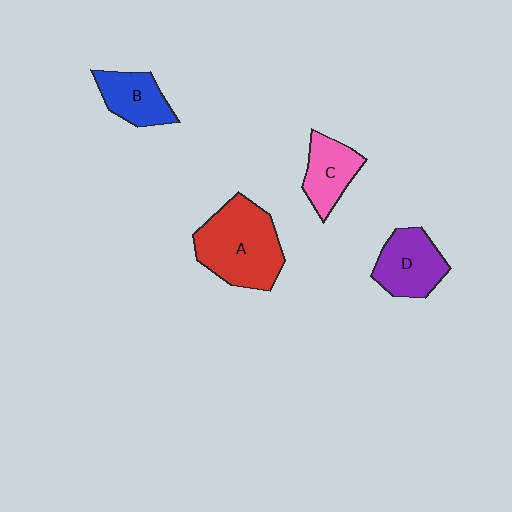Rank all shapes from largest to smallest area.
From largest to smallest: A (red), D (purple), C (pink), B (blue).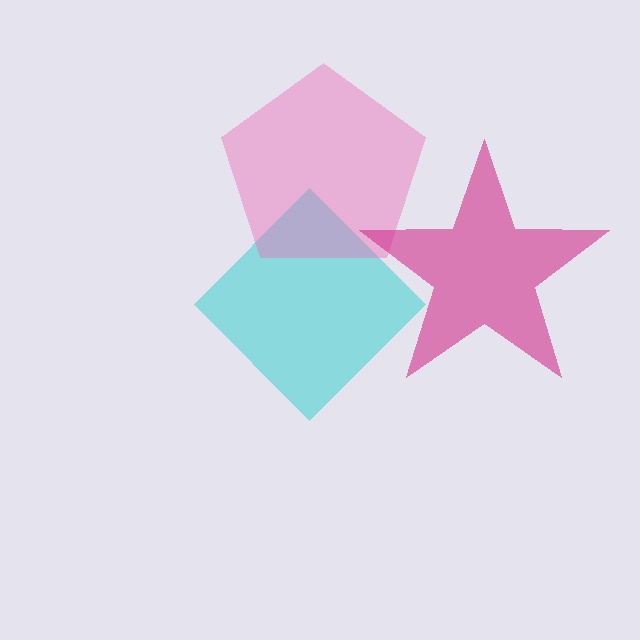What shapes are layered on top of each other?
The layered shapes are: a cyan diamond, a pink pentagon, a magenta star.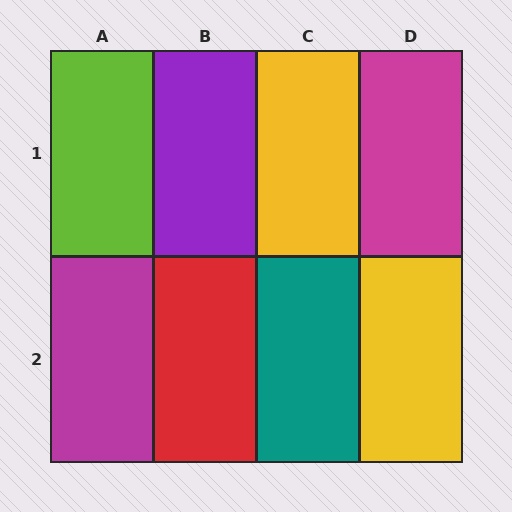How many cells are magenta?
2 cells are magenta.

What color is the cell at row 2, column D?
Yellow.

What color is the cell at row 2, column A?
Magenta.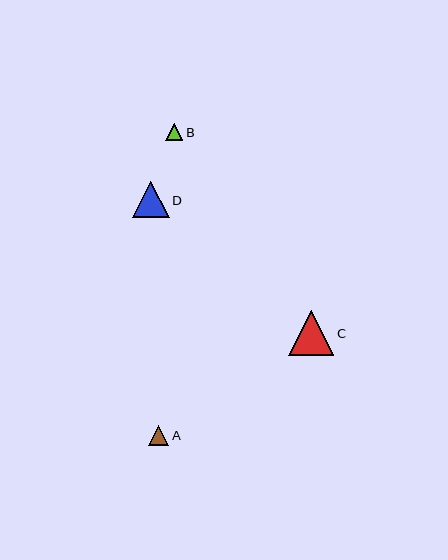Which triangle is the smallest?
Triangle B is the smallest with a size of approximately 17 pixels.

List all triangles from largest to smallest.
From largest to smallest: C, D, A, B.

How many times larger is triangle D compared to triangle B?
Triangle D is approximately 2.1 times the size of triangle B.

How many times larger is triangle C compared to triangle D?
Triangle C is approximately 1.2 times the size of triangle D.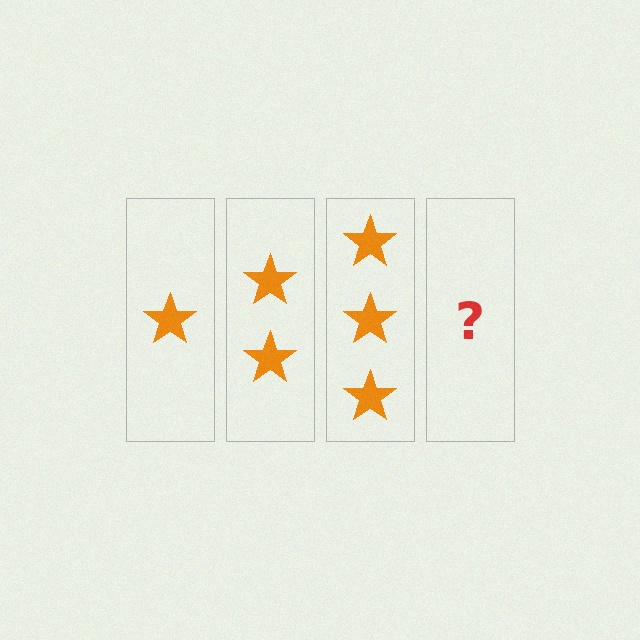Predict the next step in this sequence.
The next step is 4 stars.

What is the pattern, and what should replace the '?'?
The pattern is that each step adds one more star. The '?' should be 4 stars.